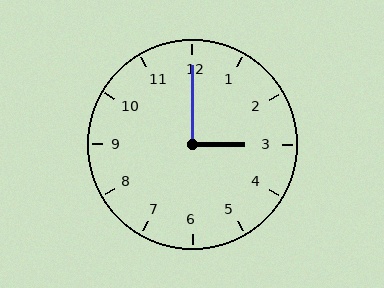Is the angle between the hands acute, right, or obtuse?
It is right.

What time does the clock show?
3:00.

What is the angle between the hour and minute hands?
Approximately 90 degrees.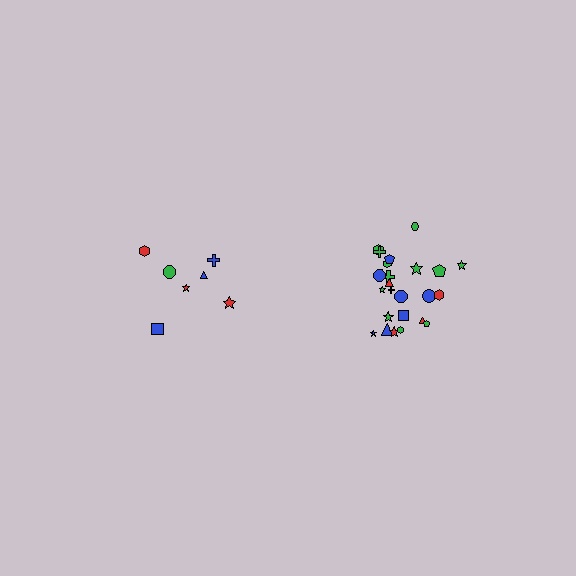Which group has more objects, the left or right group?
The right group.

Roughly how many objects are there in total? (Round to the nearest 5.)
Roughly 30 objects in total.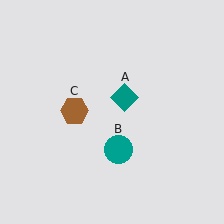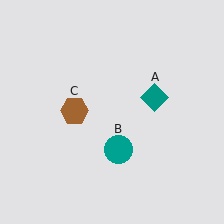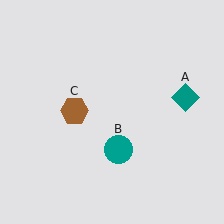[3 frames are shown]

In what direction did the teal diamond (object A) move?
The teal diamond (object A) moved right.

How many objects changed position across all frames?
1 object changed position: teal diamond (object A).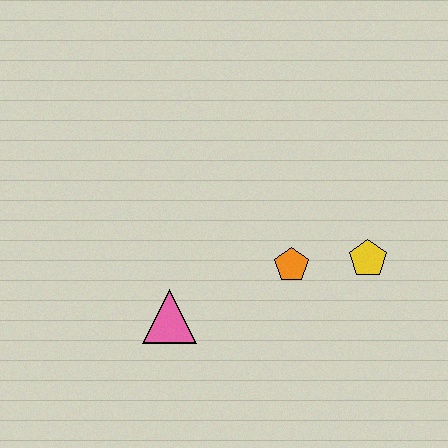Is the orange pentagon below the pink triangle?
No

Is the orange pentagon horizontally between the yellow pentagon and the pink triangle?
Yes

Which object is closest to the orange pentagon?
The yellow pentagon is closest to the orange pentagon.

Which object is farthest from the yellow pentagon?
The pink triangle is farthest from the yellow pentagon.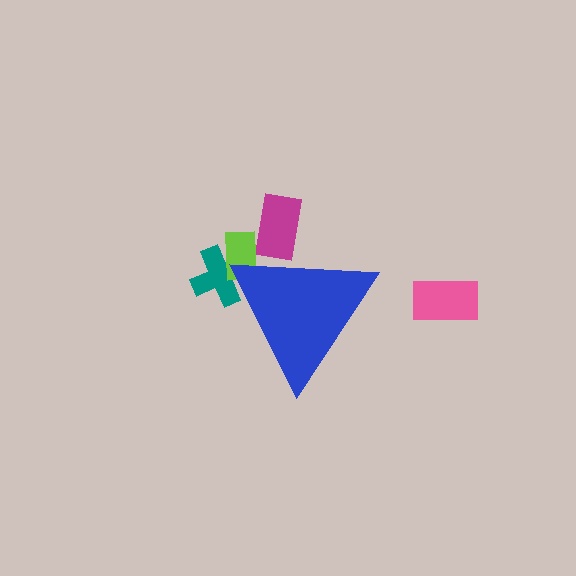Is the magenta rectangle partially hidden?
Yes, the magenta rectangle is partially hidden behind the blue triangle.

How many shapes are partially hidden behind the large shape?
3 shapes are partially hidden.